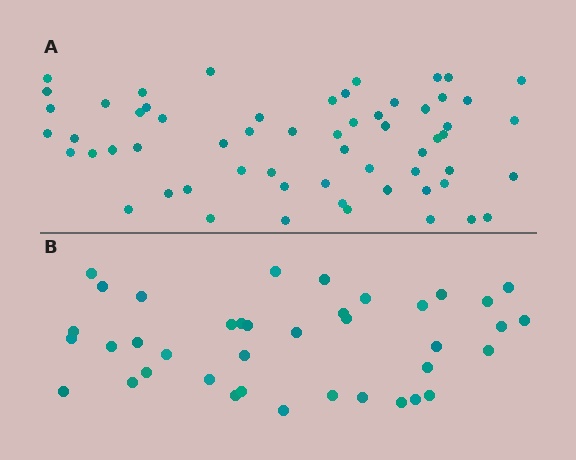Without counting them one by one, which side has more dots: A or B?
Region A (the top region) has more dots.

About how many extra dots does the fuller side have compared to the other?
Region A has approximately 20 more dots than region B.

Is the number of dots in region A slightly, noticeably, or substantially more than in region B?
Region A has substantially more. The ratio is roughly 1.5 to 1.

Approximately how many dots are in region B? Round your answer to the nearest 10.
About 40 dots. (The exact count is 39, which rounds to 40.)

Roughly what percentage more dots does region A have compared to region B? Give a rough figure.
About 55% more.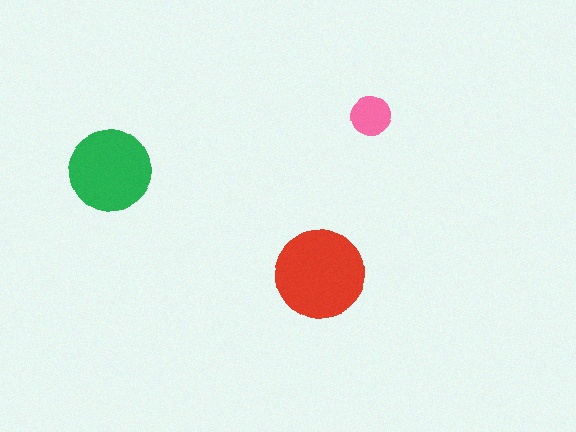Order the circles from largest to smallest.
the red one, the green one, the pink one.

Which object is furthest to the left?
The green circle is leftmost.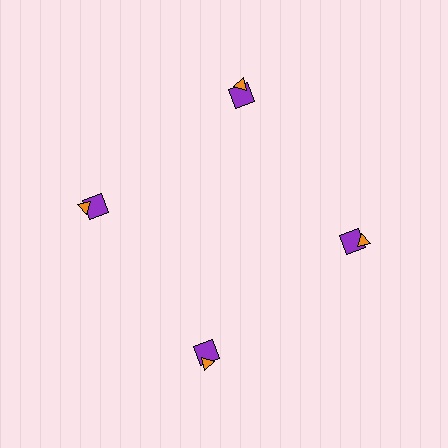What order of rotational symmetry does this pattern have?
This pattern has 4-fold rotational symmetry.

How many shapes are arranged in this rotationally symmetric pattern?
There are 8 shapes, arranged in 4 groups of 2.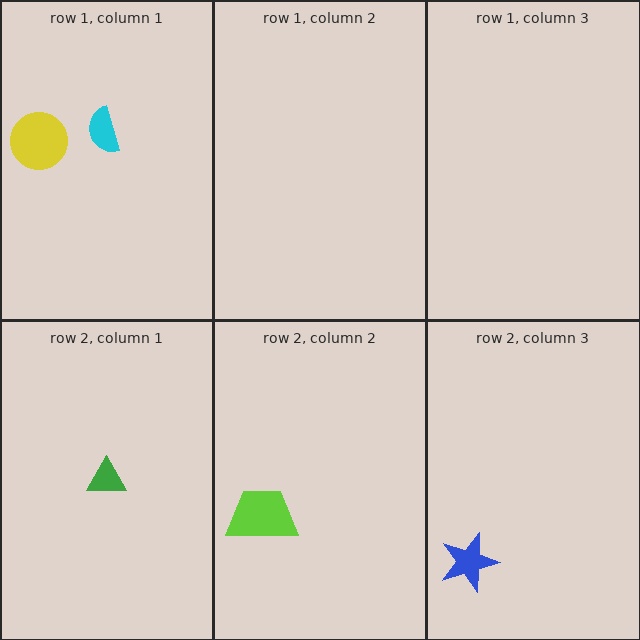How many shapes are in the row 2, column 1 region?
1.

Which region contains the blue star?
The row 2, column 3 region.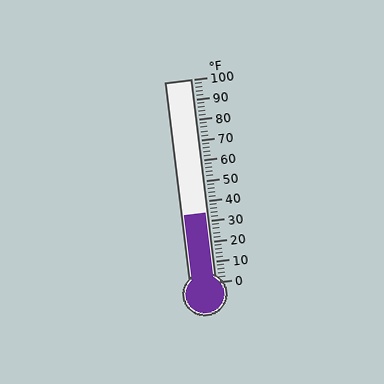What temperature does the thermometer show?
The thermometer shows approximately 34°F.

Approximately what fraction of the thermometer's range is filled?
The thermometer is filled to approximately 35% of its range.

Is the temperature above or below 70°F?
The temperature is below 70°F.